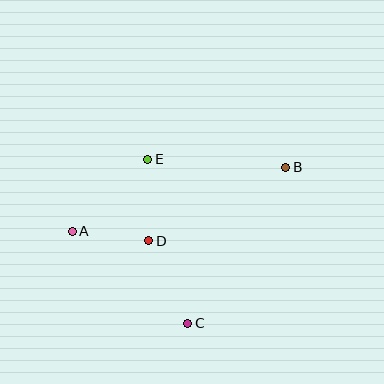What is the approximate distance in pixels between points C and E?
The distance between C and E is approximately 169 pixels.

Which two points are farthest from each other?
Points A and B are farthest from each other.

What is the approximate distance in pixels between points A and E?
The distance between A and E is approximately 104 pixels.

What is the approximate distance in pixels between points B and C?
The distance between B and C is approximately 184 pixels.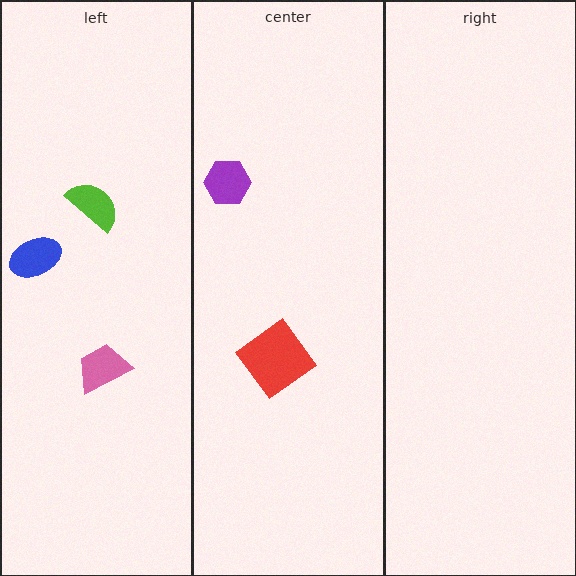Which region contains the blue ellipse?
The left region.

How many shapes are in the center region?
2.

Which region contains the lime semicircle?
The left region.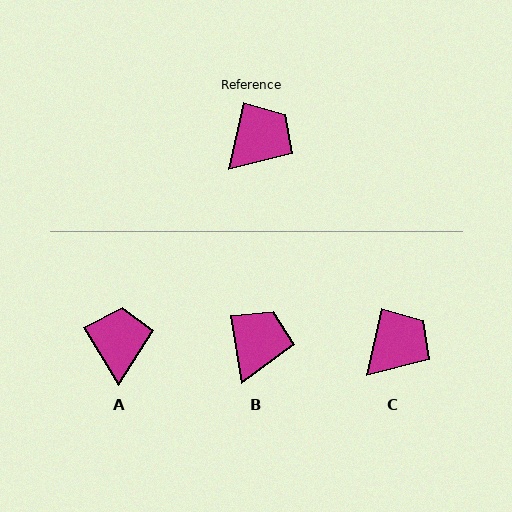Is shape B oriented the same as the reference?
No, it is off by about 22 degrees.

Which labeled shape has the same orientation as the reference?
C.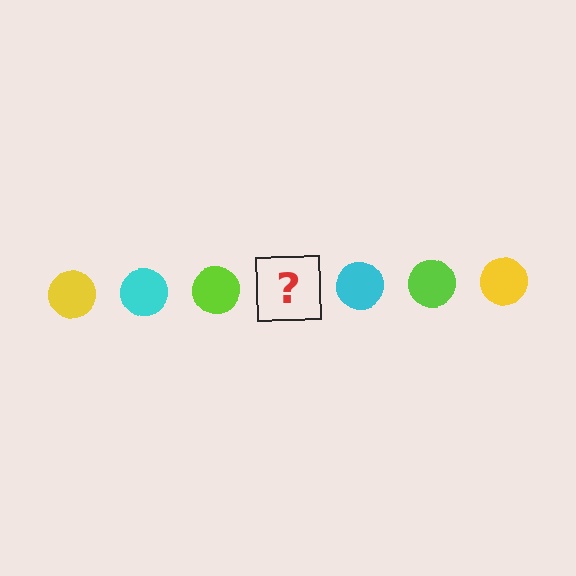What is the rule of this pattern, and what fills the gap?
The rule is that the pattern cycles through yellow, cyan, lime circles. The gap should be filled with a yellow circle.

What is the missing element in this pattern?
The missing element is a yellow circle.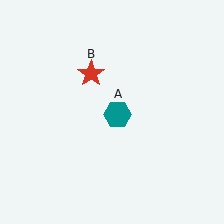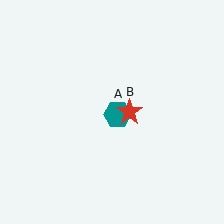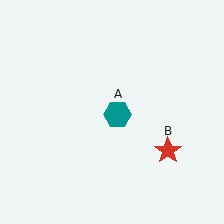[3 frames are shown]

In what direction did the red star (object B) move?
The red star (object B) moved down and to the right.